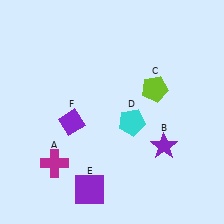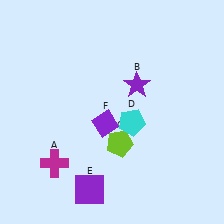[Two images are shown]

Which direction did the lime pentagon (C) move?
The lime pentagon (C) moved down.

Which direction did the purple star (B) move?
The purple star (B) moved up.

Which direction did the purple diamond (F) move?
The purple diamond (F) moved right.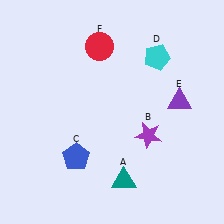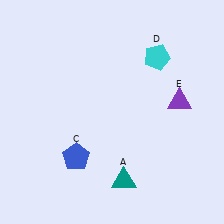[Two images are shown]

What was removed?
The purple star (B), the red circle (F) were removed in Image 2.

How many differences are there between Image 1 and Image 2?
There are 2 differences between the two images.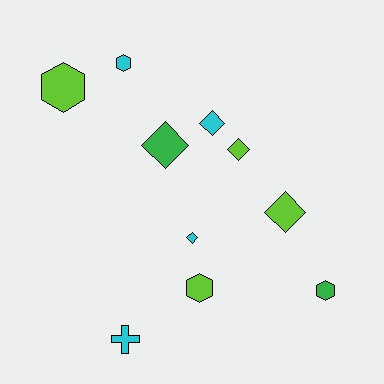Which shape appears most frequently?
Diamond, with 5 objects.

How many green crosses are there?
There are no green crosses.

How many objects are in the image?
There are 10 objects.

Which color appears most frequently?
Cyan, with 4 objects.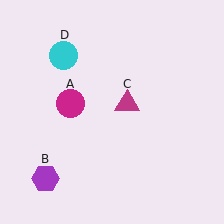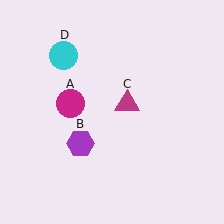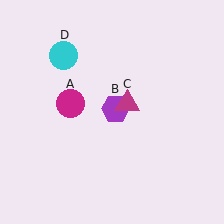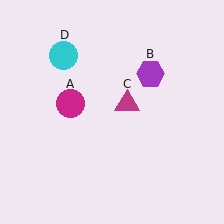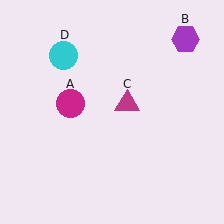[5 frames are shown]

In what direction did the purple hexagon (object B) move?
The purple hexagon (object B) moved up and to the right.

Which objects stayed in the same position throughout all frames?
Magenta circle (object A) and magenta triangle (object C) and cyan circle (object D) remained stationary.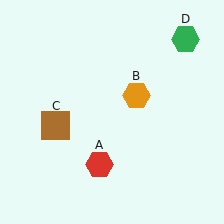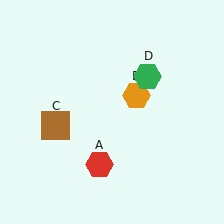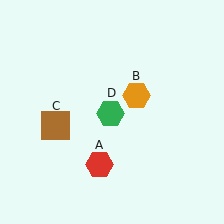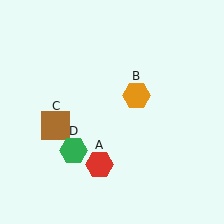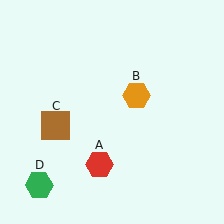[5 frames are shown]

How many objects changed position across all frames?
1 object changed position: green hexagon (object D).